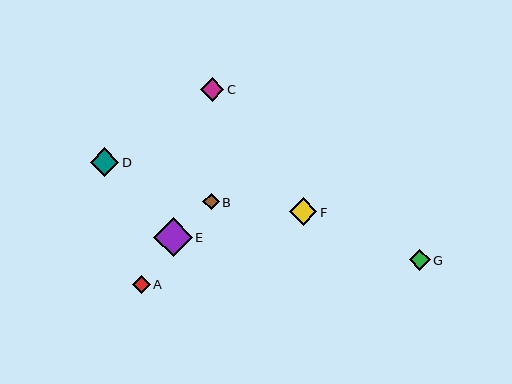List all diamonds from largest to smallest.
From largest to smallest: E, D, F, C, G, A, B.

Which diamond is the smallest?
Diamond B is the smallest with a size of approximately 16 pixels.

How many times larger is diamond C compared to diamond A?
Diamond C is approximately 1.3 times the size of diamond A.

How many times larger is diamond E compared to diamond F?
Diamond E is approximately 1.4 times the size of diamond F.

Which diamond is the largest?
Diamond E is the largest with a size of approximately 39 pixels.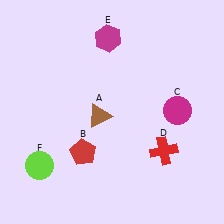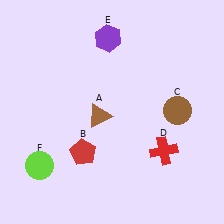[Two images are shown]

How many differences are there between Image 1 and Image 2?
There are 2 differences between the two images.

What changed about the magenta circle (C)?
In Image 1, C is magenta. In Image 2, it changed to brown.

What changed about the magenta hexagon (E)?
In Image 1, E is magenta. In Image 2, it changed to purple.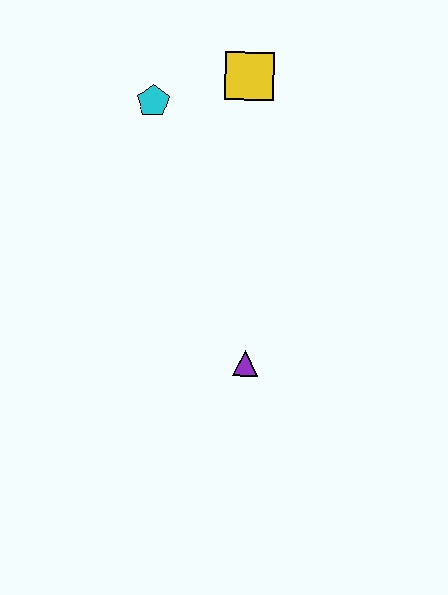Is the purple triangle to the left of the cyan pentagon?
No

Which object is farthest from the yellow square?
The purple triangle is farthest from the yellow square.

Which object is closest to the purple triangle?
The cyan pentagon is closest to the purple triangle.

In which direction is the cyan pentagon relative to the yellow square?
The cyan pentagon is to the left of the yellow square.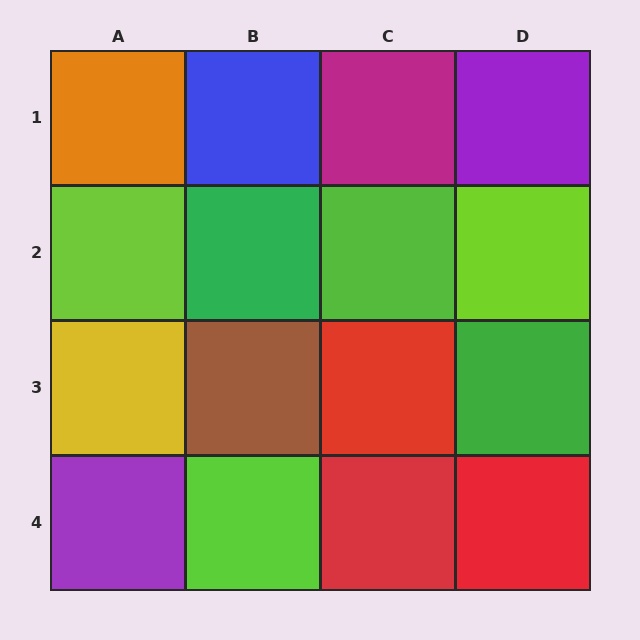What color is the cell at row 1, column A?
Orange.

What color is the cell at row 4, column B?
Lime.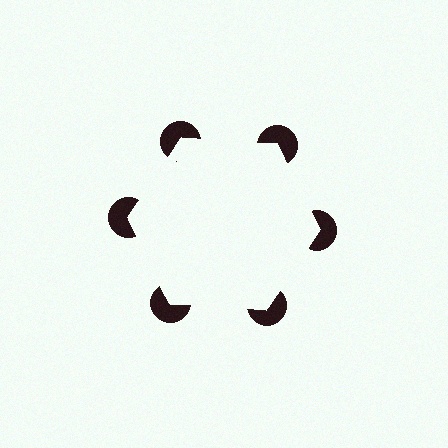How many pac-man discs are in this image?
There are 6 — one at each vertex of the illusory hexagon.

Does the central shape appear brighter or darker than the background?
It typically appears slightly brighter than the background, even though no actual brightness change is drawn.